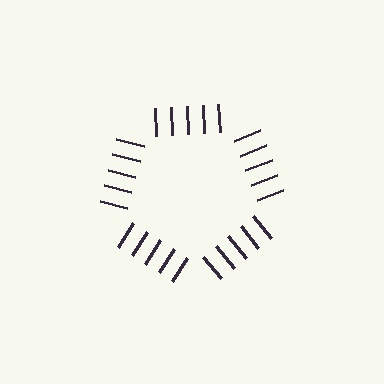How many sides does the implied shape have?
5 sides — the line-ends trace a pentagon.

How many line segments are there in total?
25 — 5 along each of the 5 edges.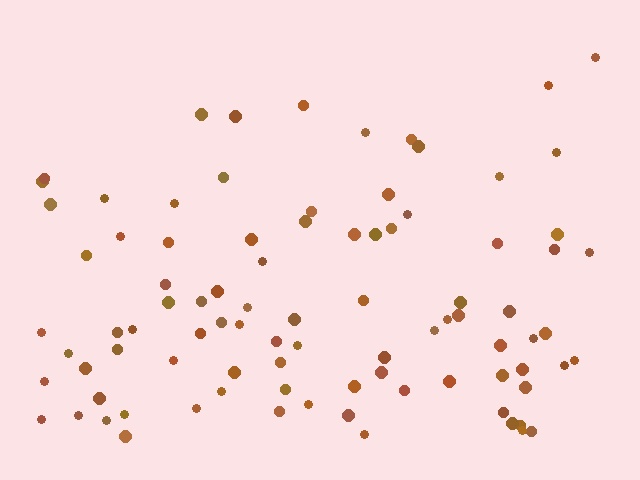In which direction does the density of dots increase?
From top to bottom, with the bottom side densest.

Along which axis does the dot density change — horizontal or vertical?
Vertical.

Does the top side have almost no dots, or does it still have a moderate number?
Still a moderate number, just noticeably fewer than the bottom.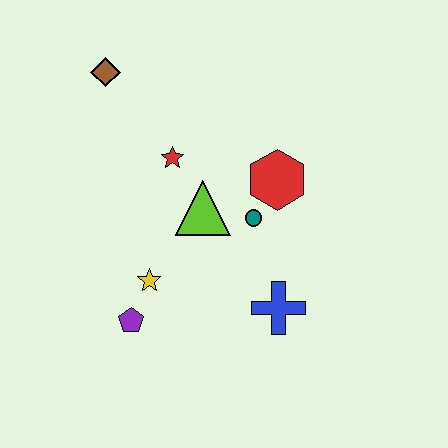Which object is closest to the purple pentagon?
The yellow star is closest to the purple pentagon.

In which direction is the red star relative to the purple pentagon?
The red star is above the purple pentagon.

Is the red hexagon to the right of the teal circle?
Yes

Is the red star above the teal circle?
Yes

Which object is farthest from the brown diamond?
The blue cross is farthest from the brown diamond.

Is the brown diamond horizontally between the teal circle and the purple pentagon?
No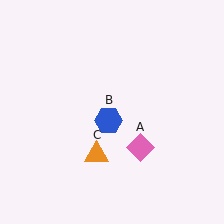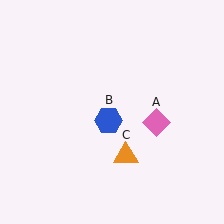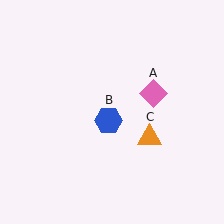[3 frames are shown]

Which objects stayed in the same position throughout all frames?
Blue hexagon (object B) remained stationary.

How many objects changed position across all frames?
2 objects changed position: pink diamond (object A), orange triangle (object C).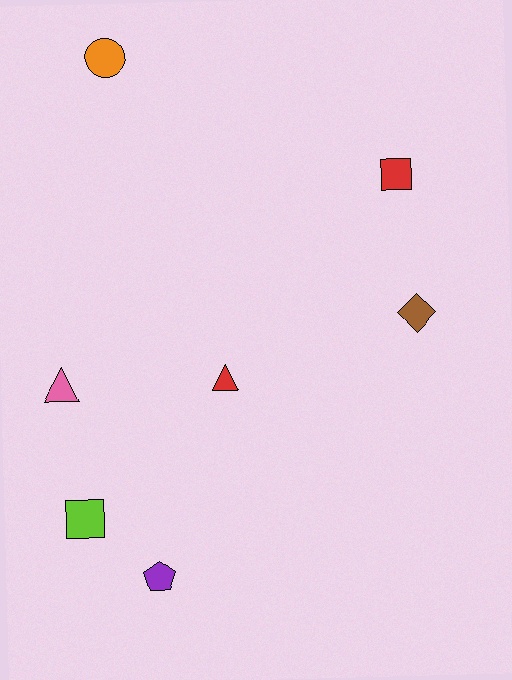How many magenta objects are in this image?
There are no magenta objects.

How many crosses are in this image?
There are no crosses.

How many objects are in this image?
There are 7 objects.